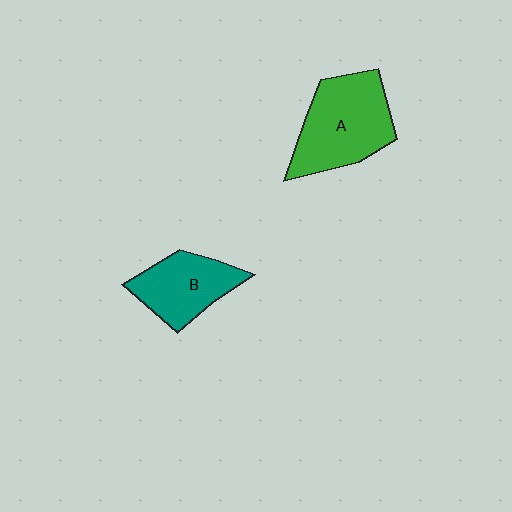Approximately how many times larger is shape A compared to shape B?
Approximately 1.4 times.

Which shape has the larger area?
Shape A (green).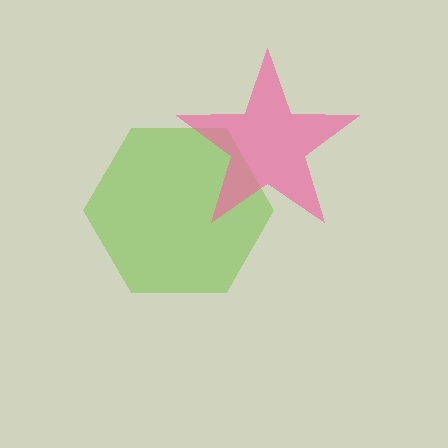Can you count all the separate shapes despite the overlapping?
Yes, there are 2 separate shapes.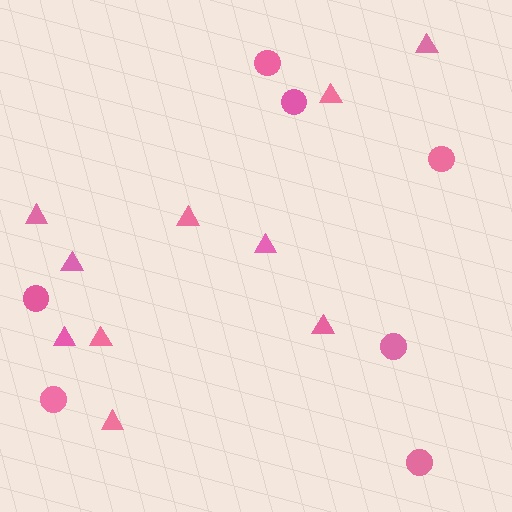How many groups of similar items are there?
There are 2 groups: one group of triangles (10) and one group of circles (7).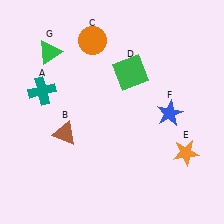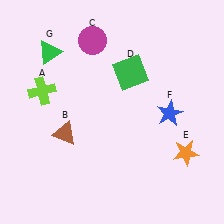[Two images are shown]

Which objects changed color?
A changed from teal to lime. C changed from orange to magenta.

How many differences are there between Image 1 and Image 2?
There are 2 differences between the two images.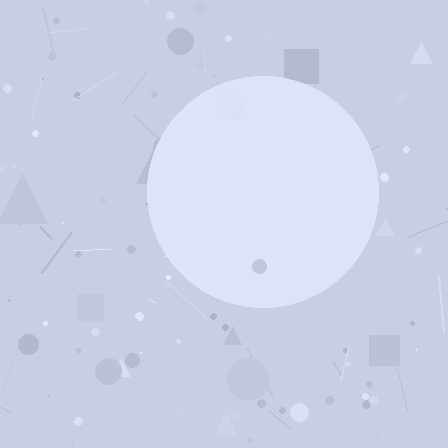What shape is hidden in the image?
A circle is hidden in the image.